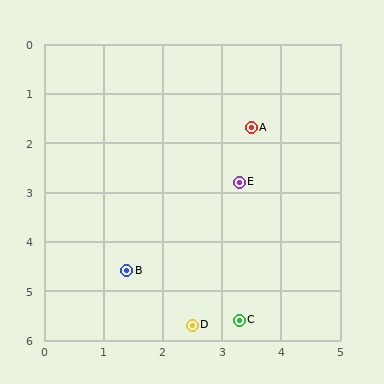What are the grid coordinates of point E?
Point E is at approximately (3.3, 2.8).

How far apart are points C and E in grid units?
Points C and E are about 2.8 grid units apart.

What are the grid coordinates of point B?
Point B is at approximately (1.4, 4.6).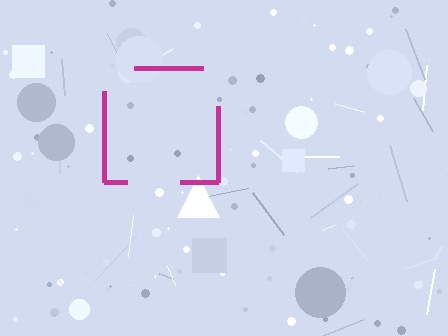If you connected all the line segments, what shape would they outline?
They would outline a square.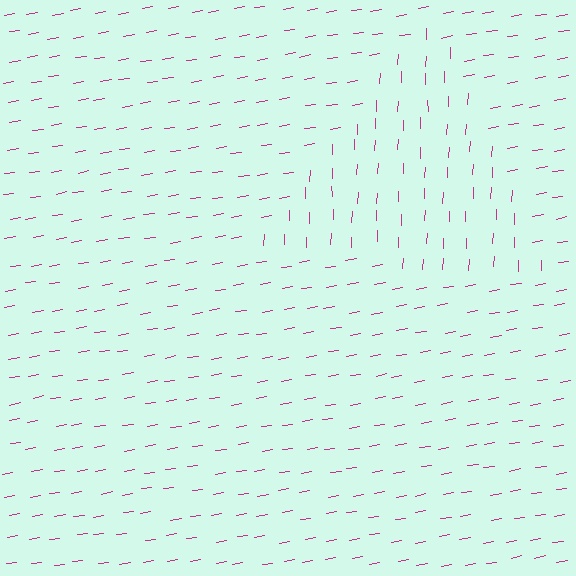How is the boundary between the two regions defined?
The boundary is defined purely by a change in line orientation (approximately 79 degrees difference). All lines are the same color and thickness.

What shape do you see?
I see a triangle.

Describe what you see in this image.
The image is filled with small magenta line segments. A triangle region in the image has lines oriented differently from the surrounding lines, creating a visible texture boundary.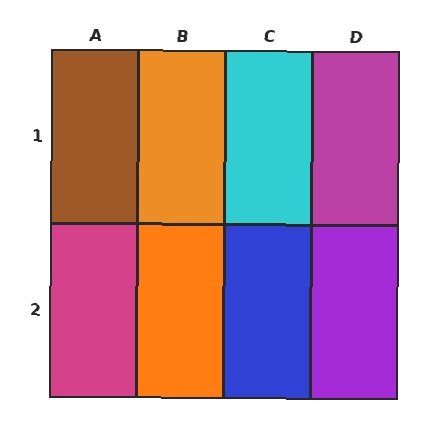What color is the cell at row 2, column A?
Magenta.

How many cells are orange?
2 cells are orange.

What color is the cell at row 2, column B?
Orange.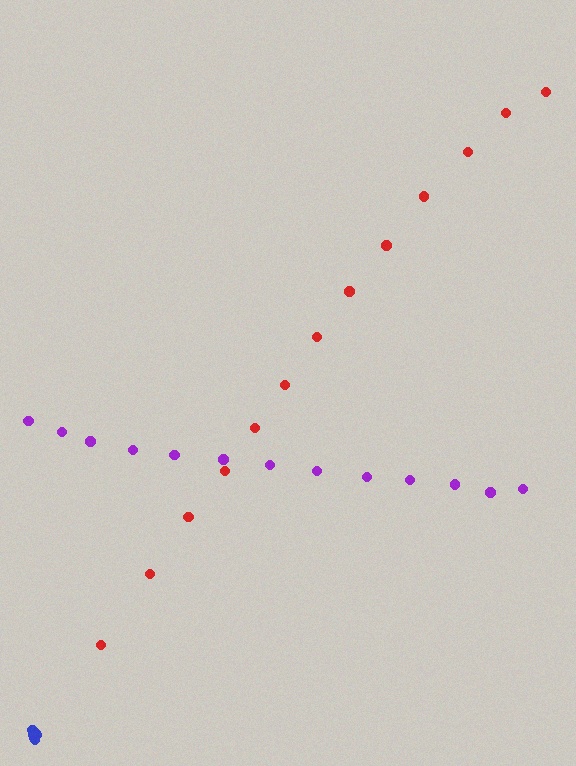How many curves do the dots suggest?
There are 3 distinct paths.